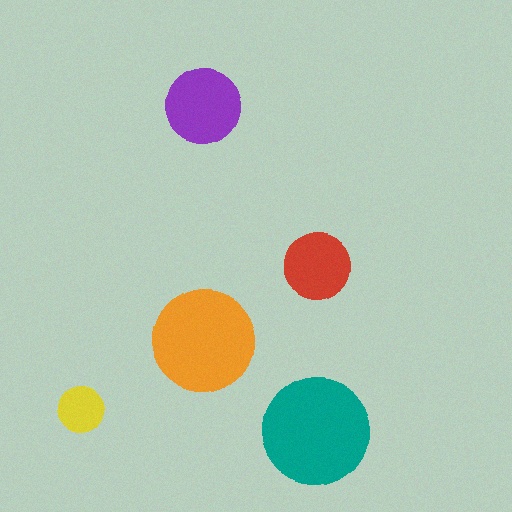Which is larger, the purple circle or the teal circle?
The teal one.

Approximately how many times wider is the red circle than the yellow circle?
About 1.5 times wider.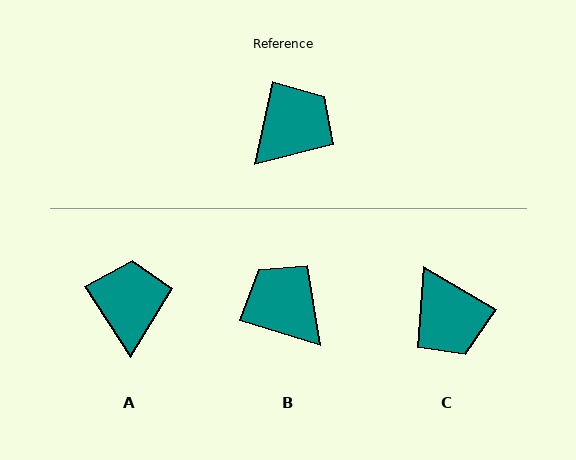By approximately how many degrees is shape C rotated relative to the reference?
Approximately 109 degrees clockwise.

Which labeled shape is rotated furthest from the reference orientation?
C, about 109 degrees away.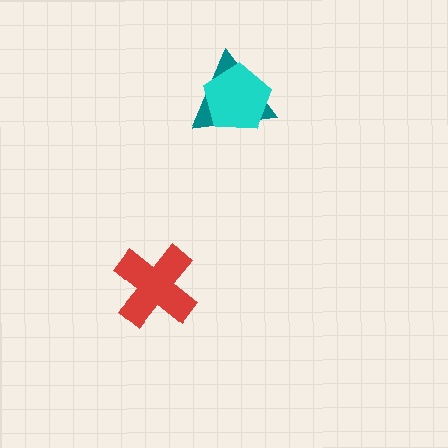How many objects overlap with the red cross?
0 objects overlap with the red cross.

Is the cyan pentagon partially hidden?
No, no other shape covers it.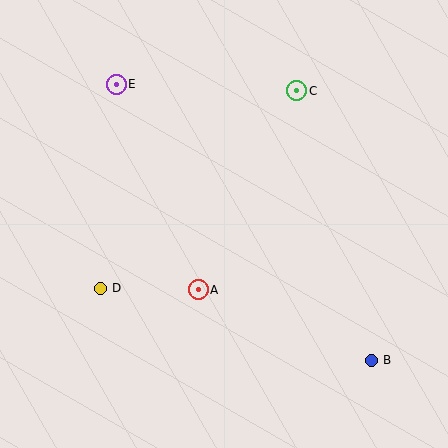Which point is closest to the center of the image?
Point A at (198, 290) is closest to the center.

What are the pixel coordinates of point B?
Point B is at (371, 360).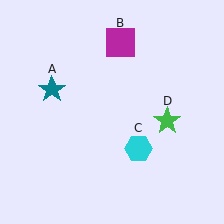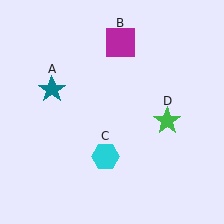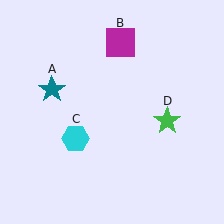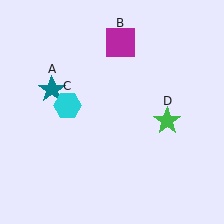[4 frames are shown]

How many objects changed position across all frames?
1 object changed position: cyan hexagon (object C).